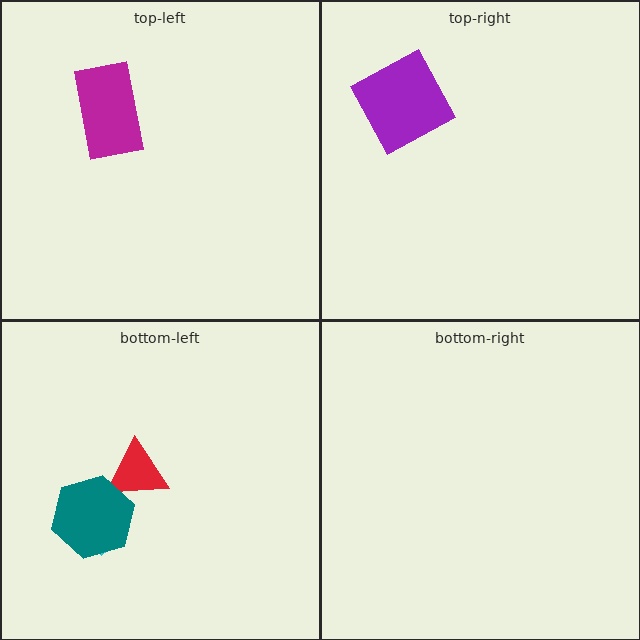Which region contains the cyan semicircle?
The bottom-left region.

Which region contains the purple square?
The top-right region.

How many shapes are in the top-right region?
1.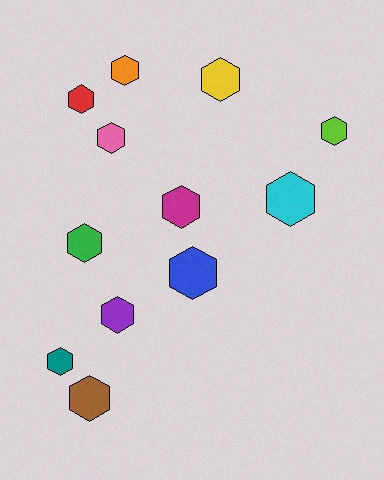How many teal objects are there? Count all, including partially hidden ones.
There is 1 teal object.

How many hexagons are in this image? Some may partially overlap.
There are 12 hexagons.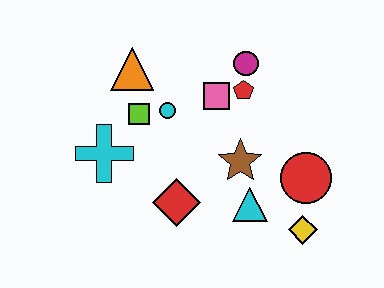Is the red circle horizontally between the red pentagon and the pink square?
No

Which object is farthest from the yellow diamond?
The orange triangle is farthest from the yellow diamond.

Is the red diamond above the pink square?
No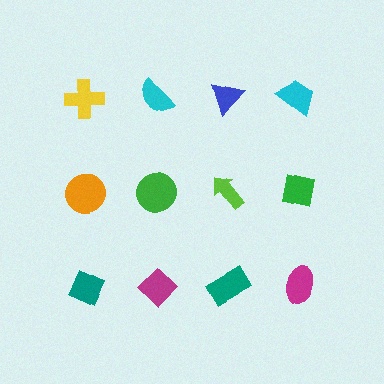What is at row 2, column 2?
A green circle.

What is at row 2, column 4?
A green square.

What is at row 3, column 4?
A magenta ellipse.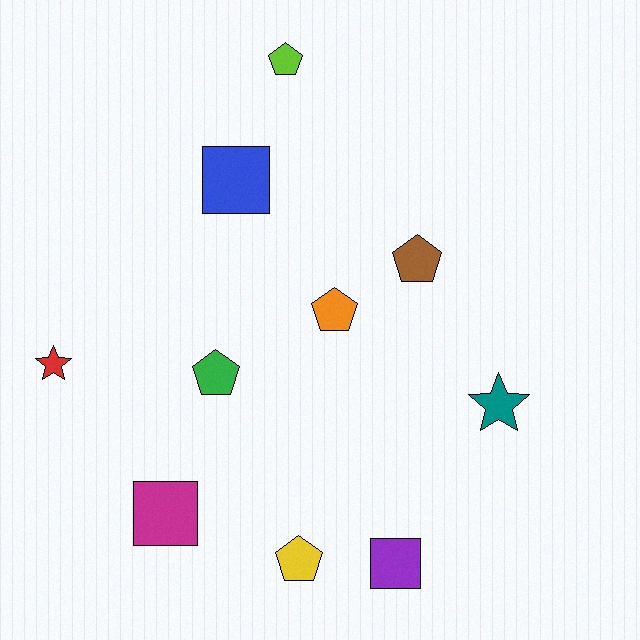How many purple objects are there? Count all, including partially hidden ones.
There is 1 purple object.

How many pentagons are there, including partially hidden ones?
There are 5 pentagons.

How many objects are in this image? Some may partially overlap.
There are 10 objects.